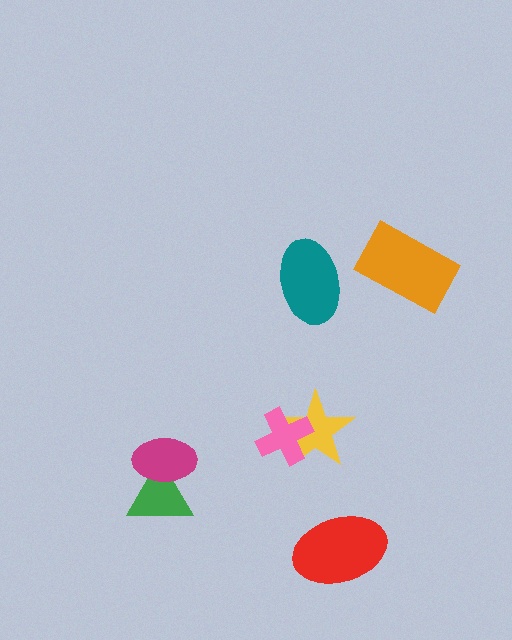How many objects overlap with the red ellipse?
0 objects overlap with the red ellipse.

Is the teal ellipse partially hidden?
No, no other shape covers it.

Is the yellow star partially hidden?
Yes, it is partially covered by another shape.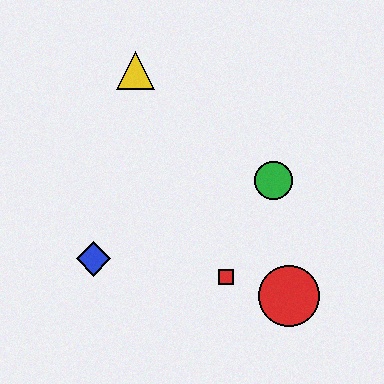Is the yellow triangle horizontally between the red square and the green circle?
No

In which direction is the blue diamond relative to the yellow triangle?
The blue diamond is below the yellow triangle.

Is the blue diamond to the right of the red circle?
No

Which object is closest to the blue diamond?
The red square is closest to the blue diamond.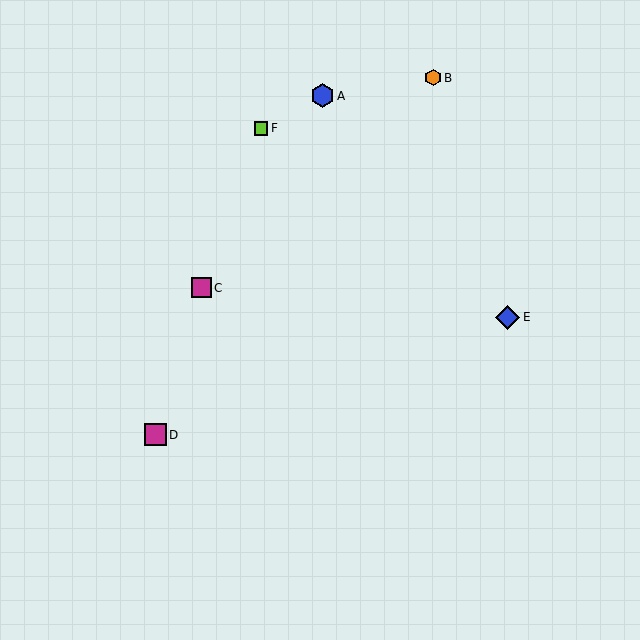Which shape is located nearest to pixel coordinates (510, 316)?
The blue diamond (labeled E) at (508, 317) is nearest to that location.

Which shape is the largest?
The blue diamond (labeled E) is the largest.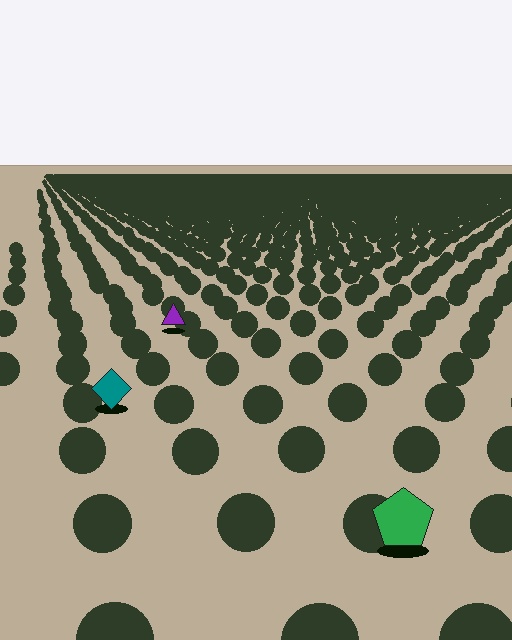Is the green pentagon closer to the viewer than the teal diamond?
Yes. The green pentagon is closer — you can tell from the texture gradient: the ground texture is coarser near it.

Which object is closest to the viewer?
The green pentagon is closest. The texture marks near it are larger and more spread out.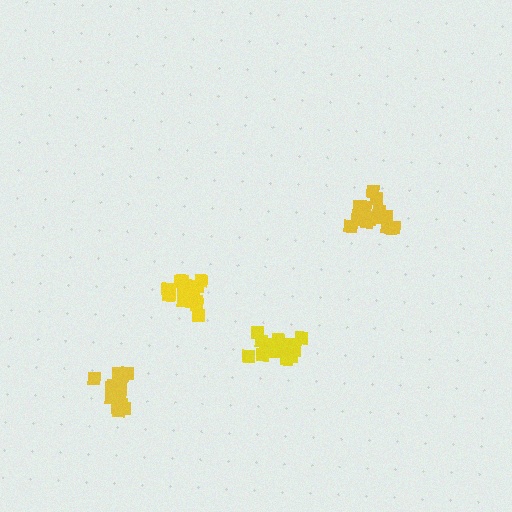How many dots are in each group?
Group 1: 18 dots, Group 2: 17 dots, Group 3: 18 dots, Group 4: 16 dots (69 total).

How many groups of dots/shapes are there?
There are 4 groups.